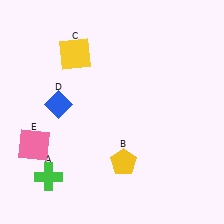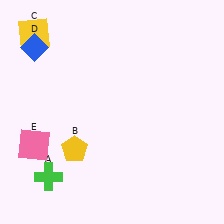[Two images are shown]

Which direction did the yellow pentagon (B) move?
The yellow pentagon (B) moved left.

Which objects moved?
The objects that moved are: the yellow pentagon (B), the yellow square (C), the blue diamond (D).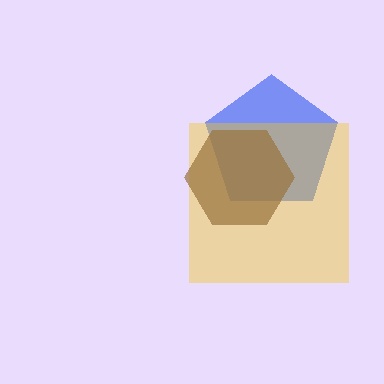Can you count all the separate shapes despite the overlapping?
Yes, there are 3 separate shapes.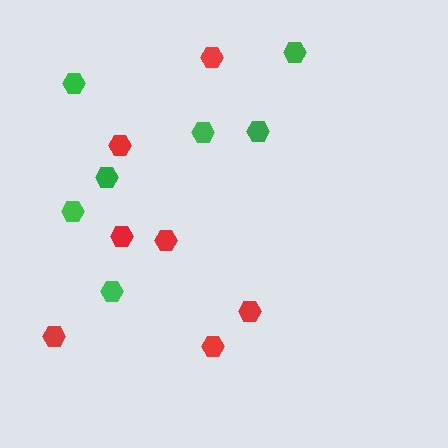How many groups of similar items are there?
There are 2 groups: one group of red hexagons (7) and one group of green hexagons (7).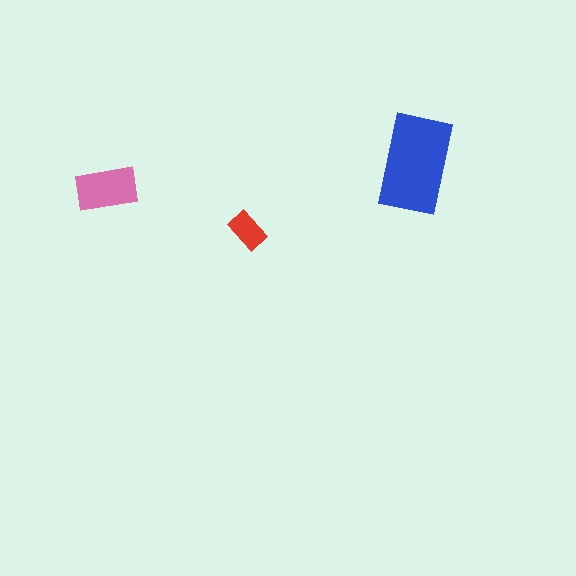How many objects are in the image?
There are 3 objects in the image.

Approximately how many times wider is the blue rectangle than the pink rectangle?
About 1.5 times wider.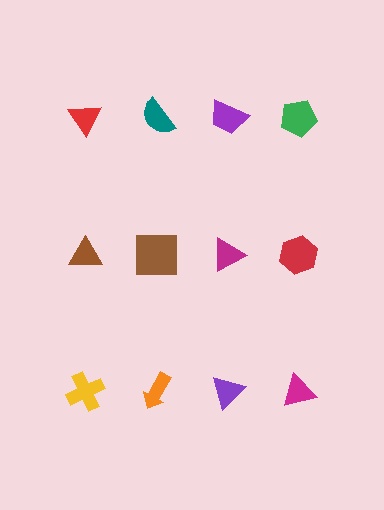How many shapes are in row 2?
4 shapes.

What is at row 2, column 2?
A brown square.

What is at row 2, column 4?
A red hexagon.